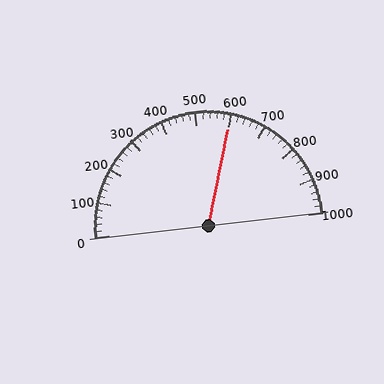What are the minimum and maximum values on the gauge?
The gauge ranges from 0 to 1000.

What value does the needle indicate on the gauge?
The needle indicates approximately 600.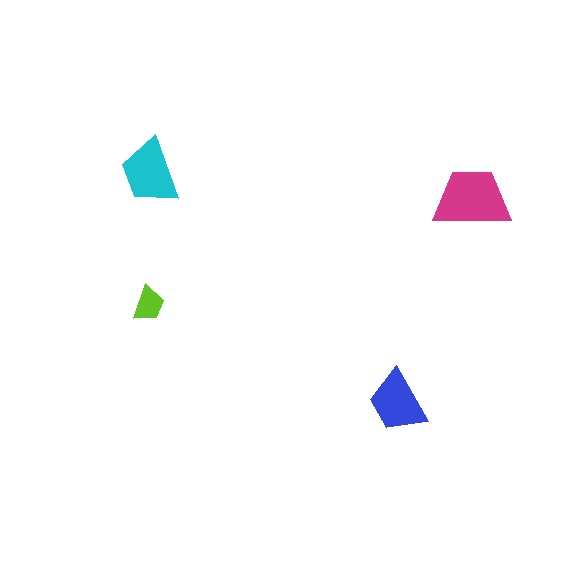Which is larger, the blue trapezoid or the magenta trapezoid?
The magenta one.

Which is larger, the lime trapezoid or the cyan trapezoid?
The cyan one.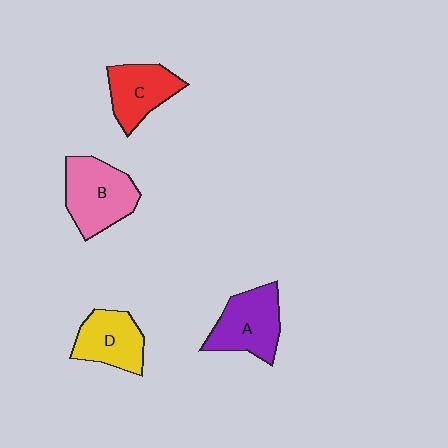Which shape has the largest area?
Shape B (pink).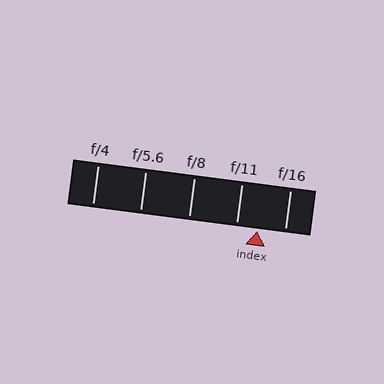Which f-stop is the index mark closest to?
The index mark is closest to f/11.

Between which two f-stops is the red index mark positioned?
The index mark is between f/11 and f/16.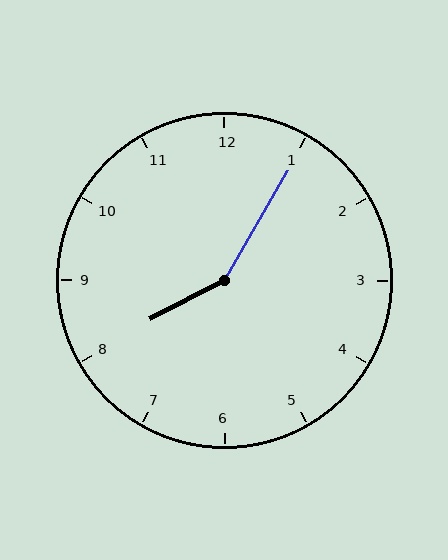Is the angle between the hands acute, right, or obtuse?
It is obtuse.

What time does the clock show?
8:05.